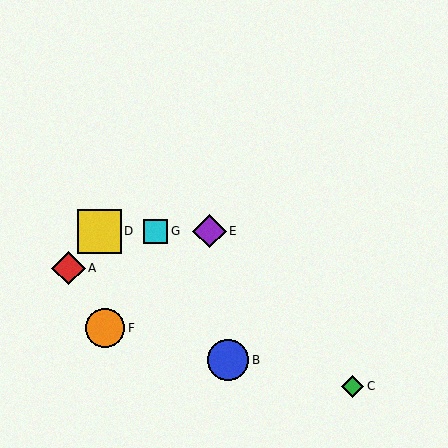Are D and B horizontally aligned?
No, D is at y≈231 and B is at y≈360.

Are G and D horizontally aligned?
Yes, both are at y≈231.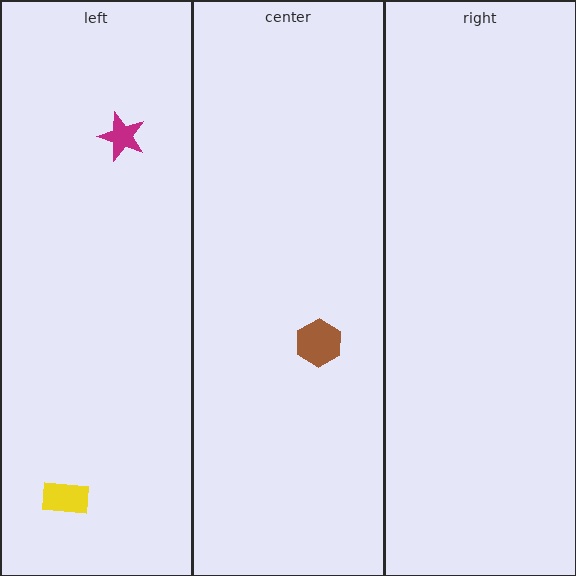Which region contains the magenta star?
The left region.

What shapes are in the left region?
The magenta star, the yellow rectangle.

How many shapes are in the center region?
1.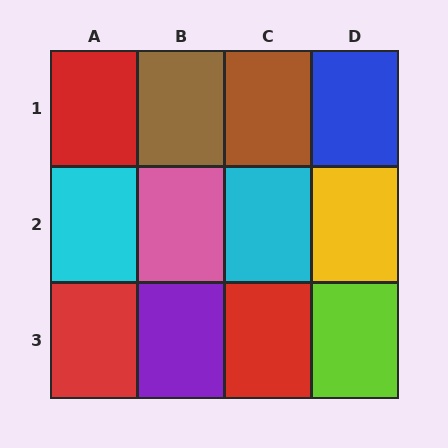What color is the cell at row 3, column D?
Lime.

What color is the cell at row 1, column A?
Red.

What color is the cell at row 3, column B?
Purple.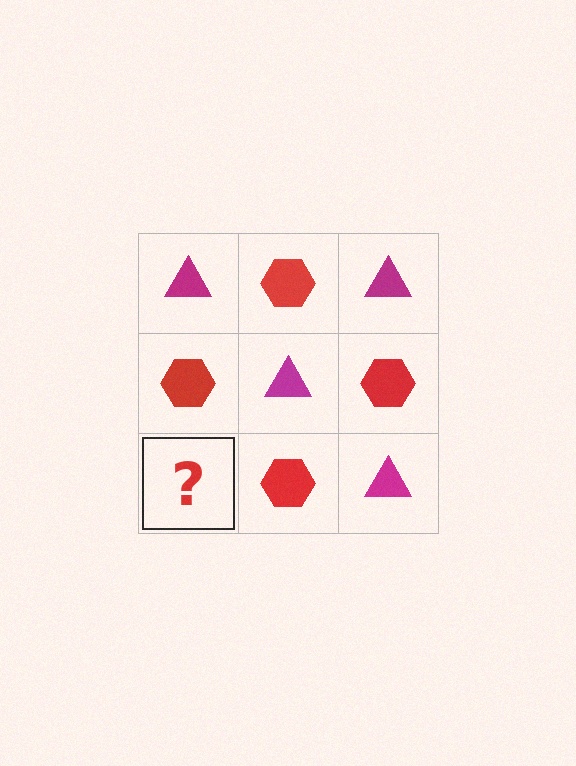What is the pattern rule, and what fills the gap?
The rule is that it alternates magenta triangle and red hexagon in a checkerboard pattern. The gap should be filled with a magenta triangle.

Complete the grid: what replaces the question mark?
The question mark should be replaced with a magenta triangle.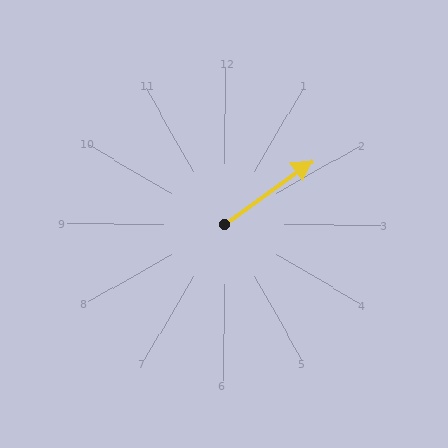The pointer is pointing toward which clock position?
Roughly 2 o'clock.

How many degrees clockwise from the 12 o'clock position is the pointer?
Approximately 54 degrees.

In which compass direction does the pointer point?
Northeast.